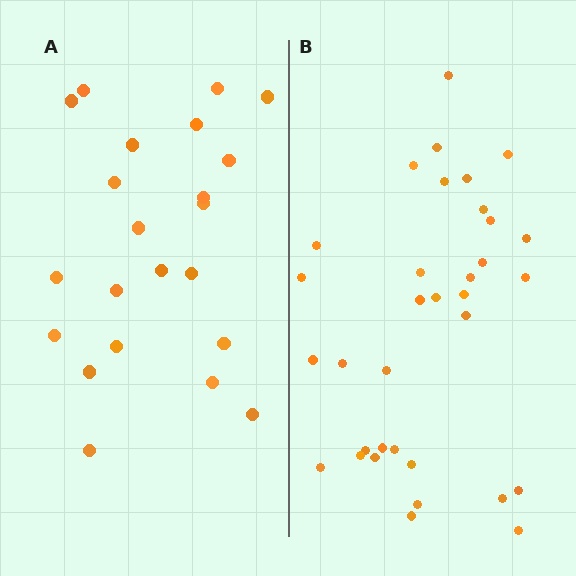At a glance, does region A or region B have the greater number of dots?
Region B (the right region) has more dots.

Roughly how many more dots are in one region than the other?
Region B has roughly 12 or so more dots than region A.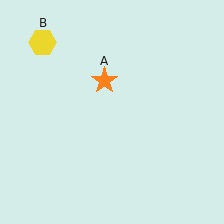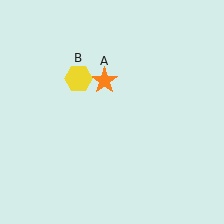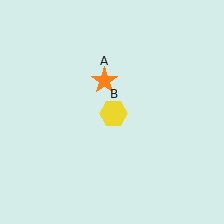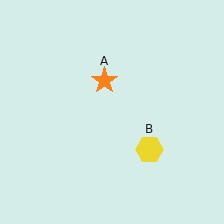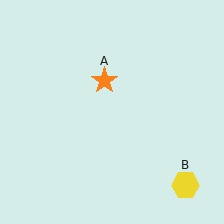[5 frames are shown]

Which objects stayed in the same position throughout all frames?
Orange star (object A) remained stationary.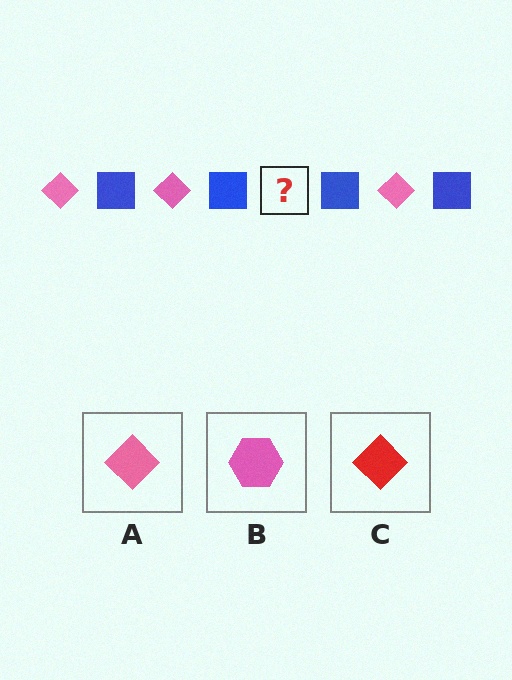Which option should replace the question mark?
Option A.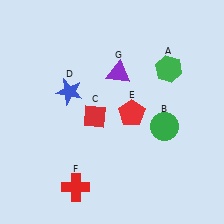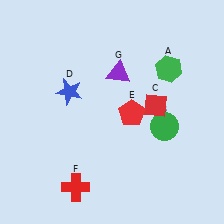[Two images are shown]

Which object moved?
The red diamond (C) moved right.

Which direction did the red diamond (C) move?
The red diamond (C) moved right.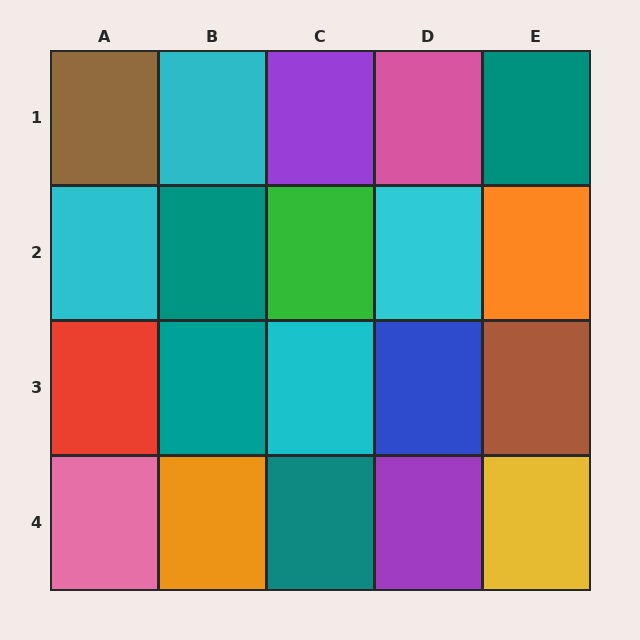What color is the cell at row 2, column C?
Green.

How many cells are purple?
2 cells are purple.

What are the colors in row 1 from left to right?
Brown, cyan, purple, pink, teal.